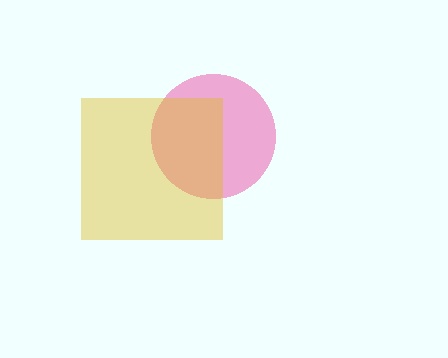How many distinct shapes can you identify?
There are 2 distinct shapes: a pink circle, a yellow square.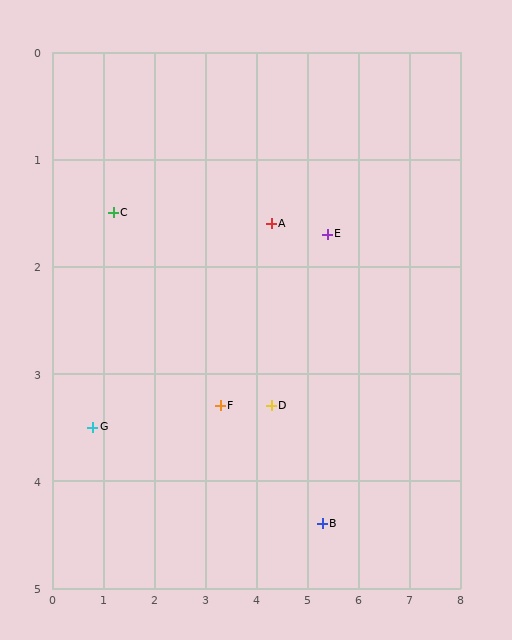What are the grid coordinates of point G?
Point G is at approximately (0.8, 3.5).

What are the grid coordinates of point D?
Point D is at approximately (4.3, 3.3).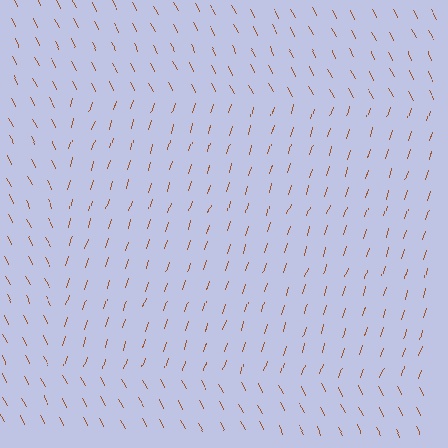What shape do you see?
I see a rectangle.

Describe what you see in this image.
The image is filled with small brown line segments. A rectangle region in the image has lines oriented differently from the surrounding lines, creating a visible texture boundary.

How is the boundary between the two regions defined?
The boundary is defined purely by a change in line orientation (approximately 45 degrees difference). All lines are the same color and thickness.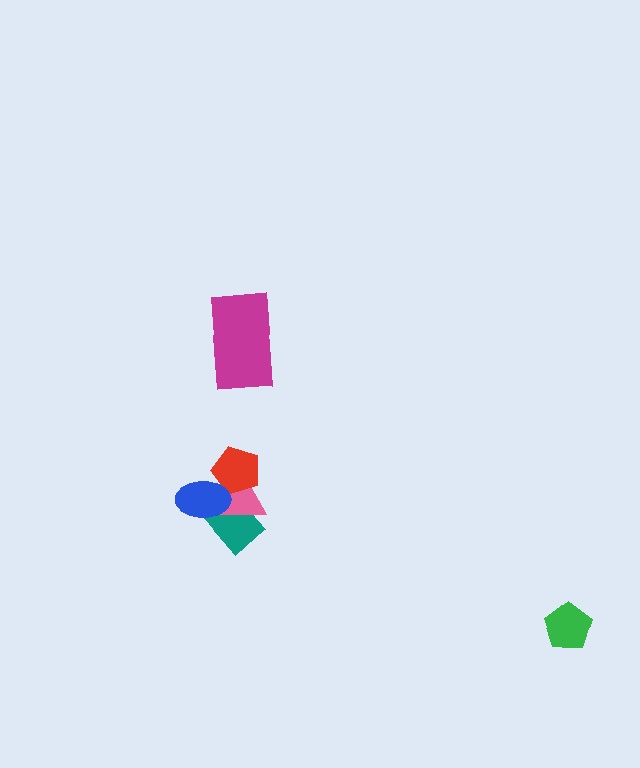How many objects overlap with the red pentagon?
3 objects overlap with the red pentagon.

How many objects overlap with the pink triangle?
3 objects overlap with the pink triangle.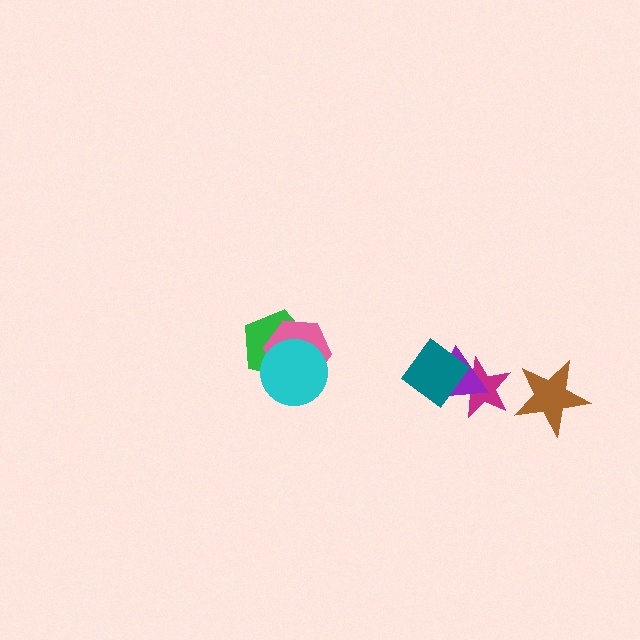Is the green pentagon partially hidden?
Yes, it is partially covered by another shape.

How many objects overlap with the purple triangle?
2 objects overlap with the purple triangle.